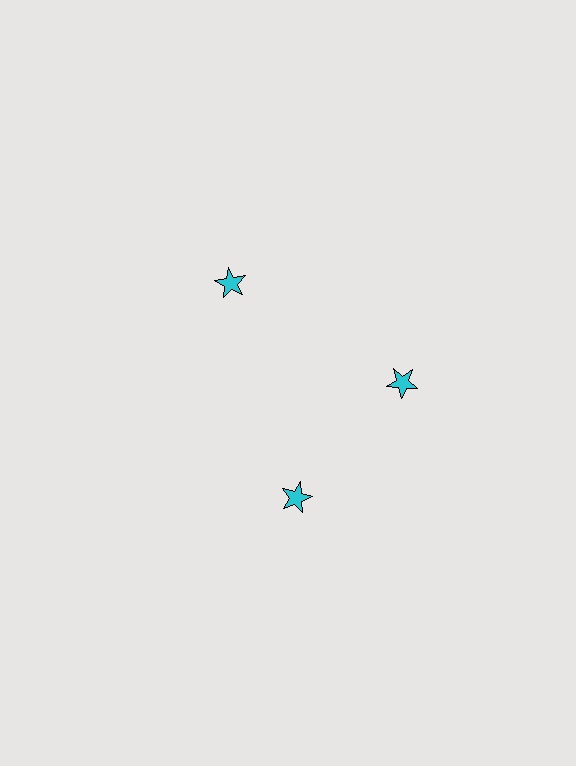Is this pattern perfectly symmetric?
No. The 3 cyan stars are arranged in a ring, but one element near the 7 o'clock position is rotated out of alignment along the ring, breaking the 3-fold rotational symmetry.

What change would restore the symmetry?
The symmetry would be restored by rotating it back into even spacing with its neighbors so that all 3 stars sit at equal angles and equal distance from the center.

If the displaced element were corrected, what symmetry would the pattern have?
It would have 3-fold rotational symmetry — the pattern would map onto itself every 120 degrees.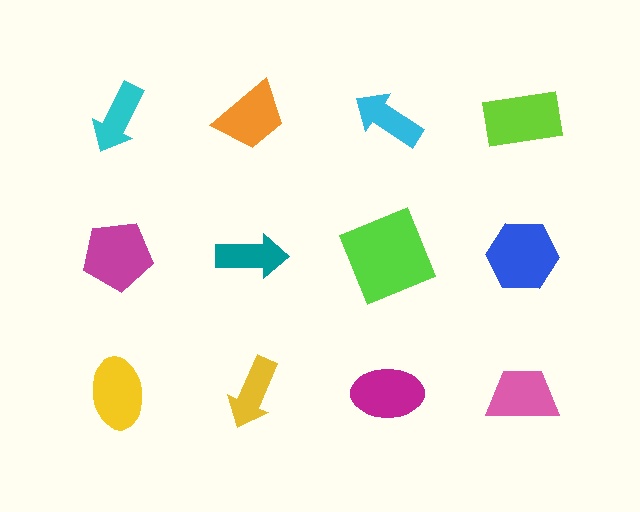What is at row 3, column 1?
A yellow ellipse.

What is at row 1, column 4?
A lime rectangle.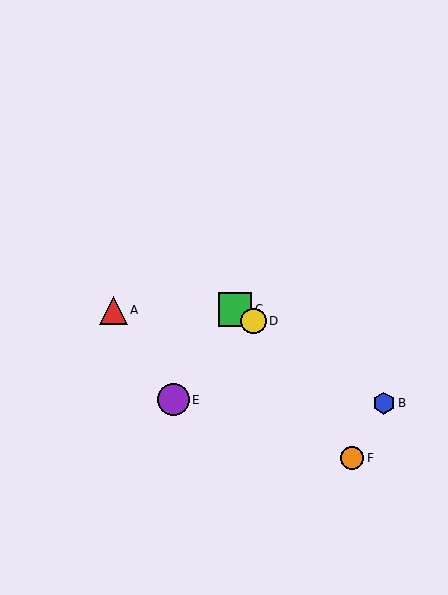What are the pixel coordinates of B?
Object B is at (384, 403).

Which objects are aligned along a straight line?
Objects B, C, D are aligned along a straight line.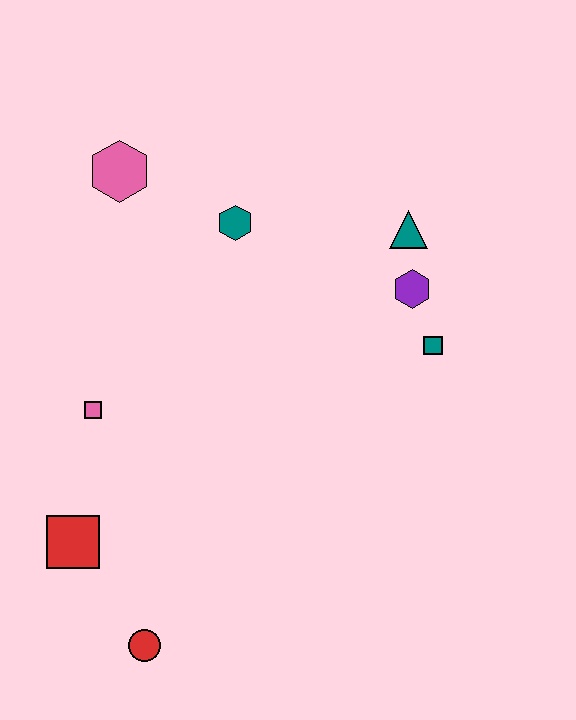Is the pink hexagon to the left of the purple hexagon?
Yes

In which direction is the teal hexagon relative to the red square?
The teal hexagon is above the red square.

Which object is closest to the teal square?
The purple hexagon is closest to the teal square.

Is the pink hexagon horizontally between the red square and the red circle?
Yes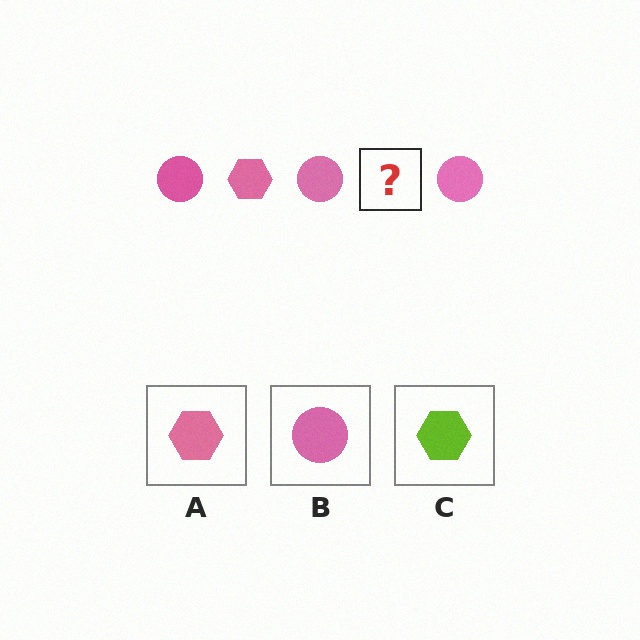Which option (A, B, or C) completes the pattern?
A.